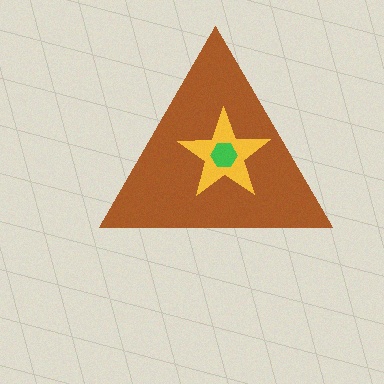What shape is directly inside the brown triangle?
The yellow star.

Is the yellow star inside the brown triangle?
Yes.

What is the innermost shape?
The green hexagon.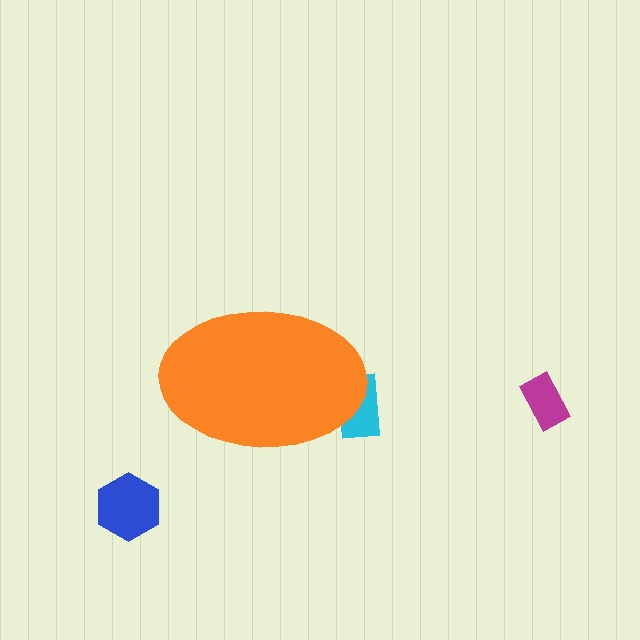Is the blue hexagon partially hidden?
No, the blue hexagon is fully visible.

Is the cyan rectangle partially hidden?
Yes, the cyan rectangle is partially hidden behind the orange ellipse.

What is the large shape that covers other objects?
An orange ellipse.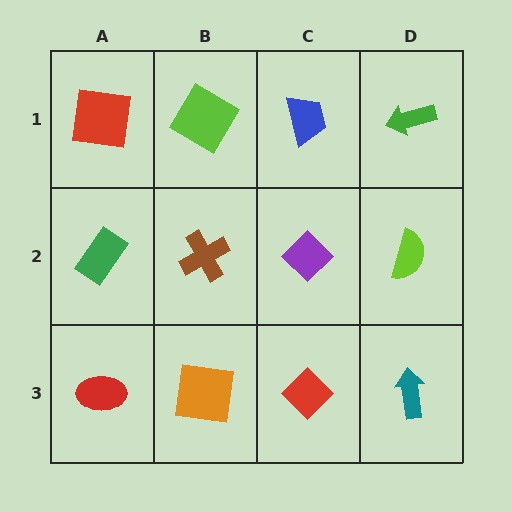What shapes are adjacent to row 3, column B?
A brown cross (row 2, column B), a red ellipse (row 3, column A), a red diamond (row 3, column C).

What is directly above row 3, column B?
A brown cross.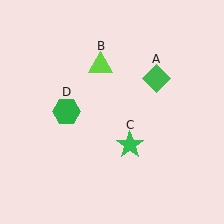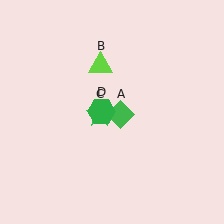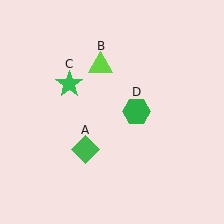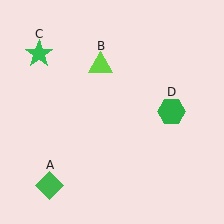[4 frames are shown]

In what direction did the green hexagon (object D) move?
The green hexagon (object D) moved right.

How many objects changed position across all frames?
3 objects changed position: green diamond (object A), green star (object C), green hexagon (object D).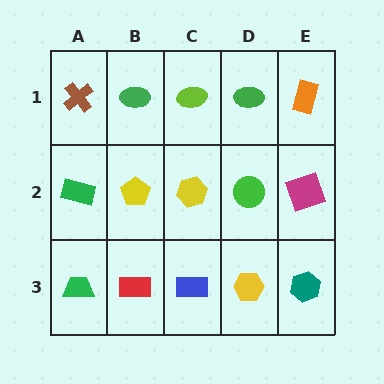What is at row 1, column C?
A lime ellipse.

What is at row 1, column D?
A green ellipse.